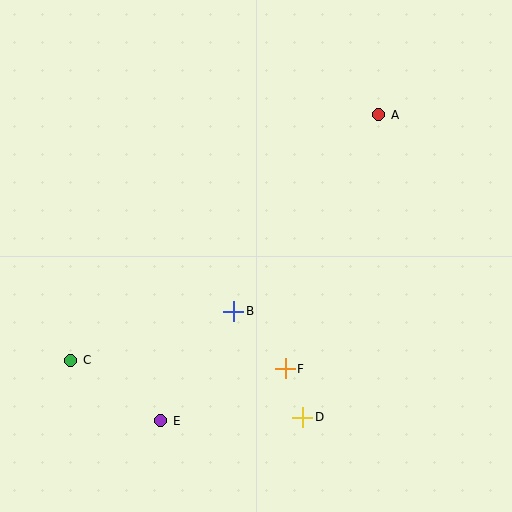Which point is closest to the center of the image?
Point B at (234, 311) is closest to the center.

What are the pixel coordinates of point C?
Point C is at (71, 360).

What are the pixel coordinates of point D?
Point D is at (303, 417).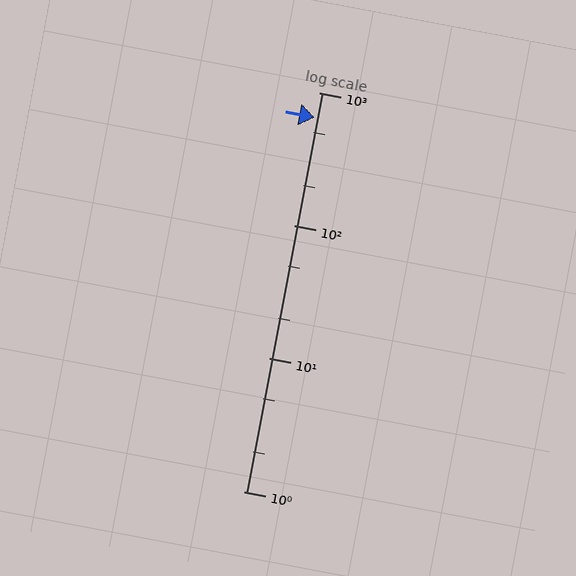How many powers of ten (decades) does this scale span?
The scale spans 3 decades, from 1 to 1000.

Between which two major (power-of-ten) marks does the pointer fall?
The pointer is between 100 and 1000.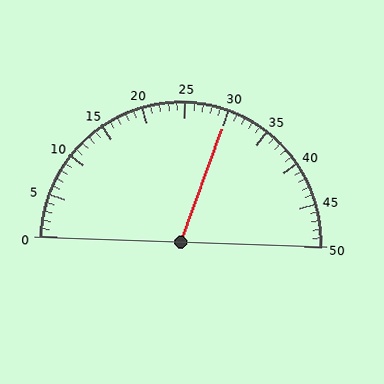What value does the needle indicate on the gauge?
The needle indicates approximately 30.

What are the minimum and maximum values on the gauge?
The gauge ranges from 0 to 50.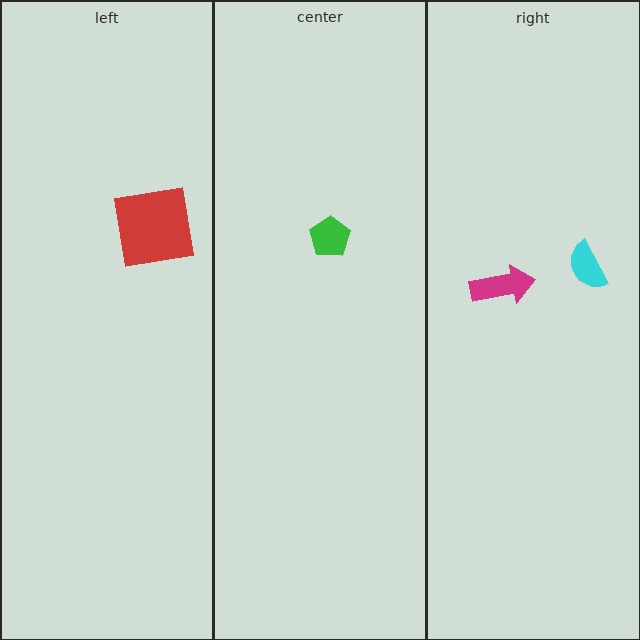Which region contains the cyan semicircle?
The right region.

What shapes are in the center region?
The green pentagon.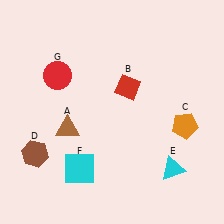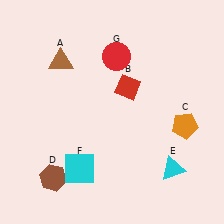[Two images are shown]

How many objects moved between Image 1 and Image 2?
3 objects moved between the two images.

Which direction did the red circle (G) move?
The red circle (G) moved right.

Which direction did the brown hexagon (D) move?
The brown hexagon (D) moved down.